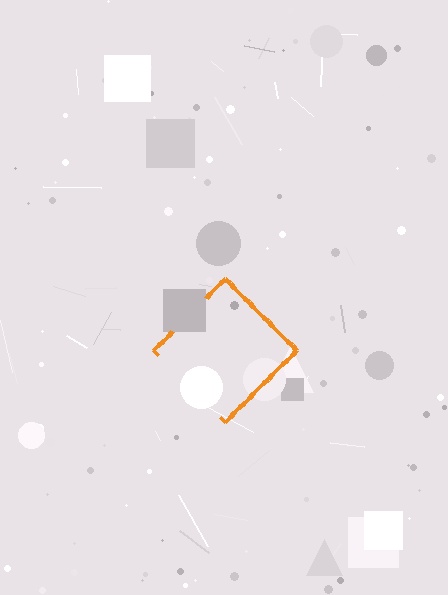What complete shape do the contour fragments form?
The contour fragments form a diamond.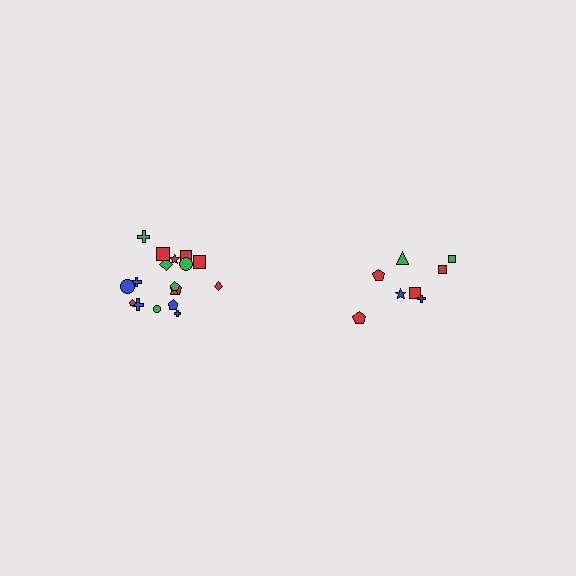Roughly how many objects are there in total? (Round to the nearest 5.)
Roughly 25 objects in total.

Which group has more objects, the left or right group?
The left group.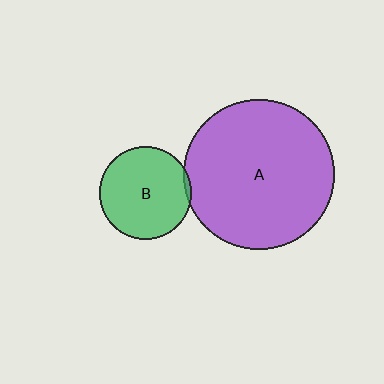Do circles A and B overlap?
Yes.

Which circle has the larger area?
Circle A (purple).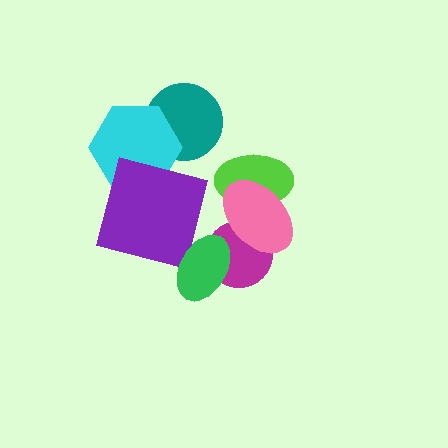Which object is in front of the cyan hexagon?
The purple square is in front of the cyan hexagon.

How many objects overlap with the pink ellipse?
2 objects overlap with the pink ellipse.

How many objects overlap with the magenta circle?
2 objects overlap with the magenta circle.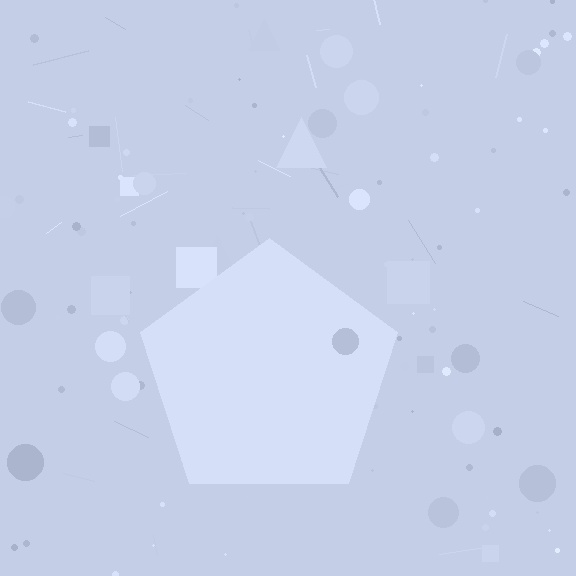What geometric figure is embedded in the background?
A pentagon is embedded in the background.